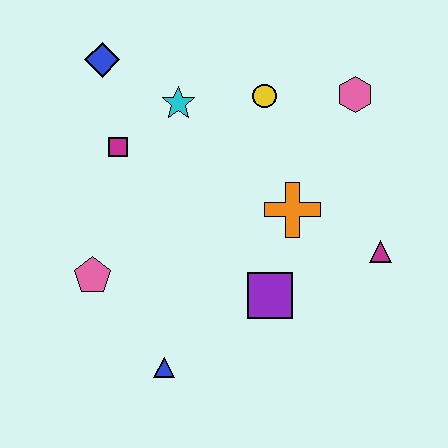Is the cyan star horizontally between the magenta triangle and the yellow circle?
No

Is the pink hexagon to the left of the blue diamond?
No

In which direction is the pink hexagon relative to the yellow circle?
The pink hexagon is to the right of the yellow circle.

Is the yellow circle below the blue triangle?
No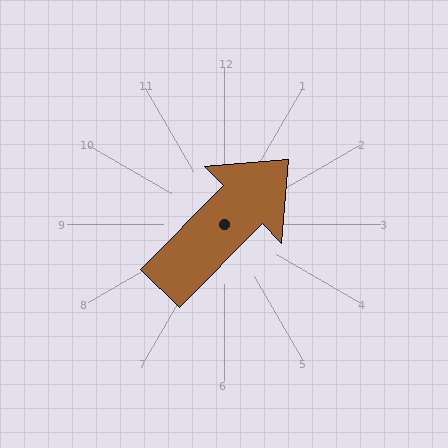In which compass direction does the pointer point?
Northeast.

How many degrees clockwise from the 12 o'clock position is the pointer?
Approximately 45 degrees.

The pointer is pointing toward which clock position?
Roughly 1 o'clock.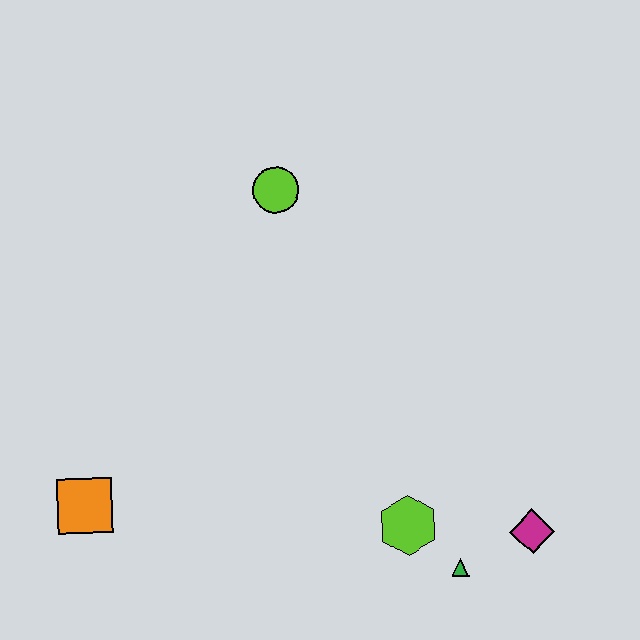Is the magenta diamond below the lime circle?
Yes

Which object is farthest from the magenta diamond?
The orange square is farthest from the magenta diamond.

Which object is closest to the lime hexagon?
The green triangle is closest to the lime hexagon.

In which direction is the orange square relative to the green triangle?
The orange square is to the left of the green triangle.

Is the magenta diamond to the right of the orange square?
Yes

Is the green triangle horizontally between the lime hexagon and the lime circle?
No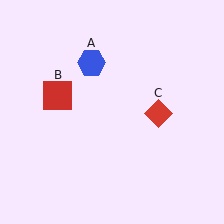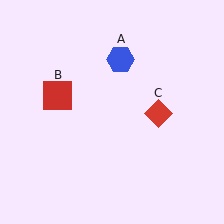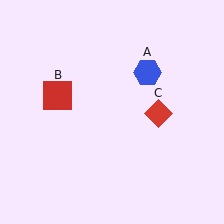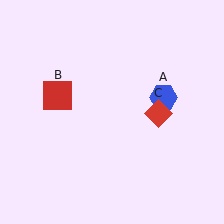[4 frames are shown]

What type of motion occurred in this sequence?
The blue hexagon (object A) rotated clockwise around the center of the scene.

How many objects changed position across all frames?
1 object changed position: blue hexagon (object A).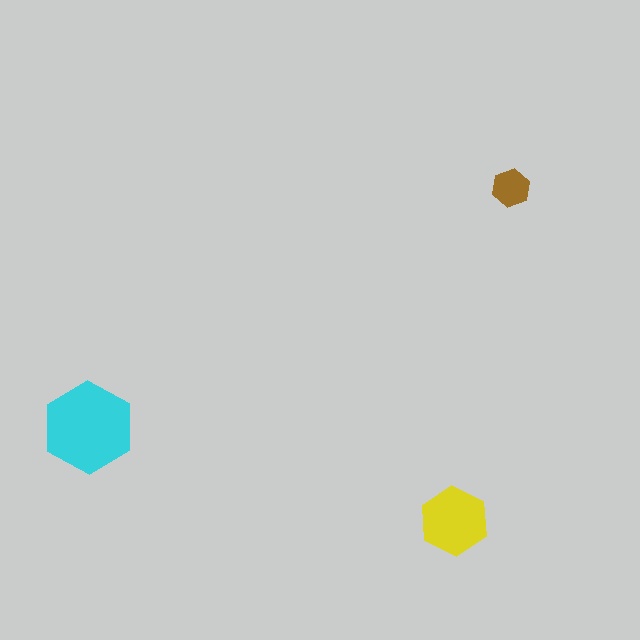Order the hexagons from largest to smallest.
the cyan one, the yellow one, the brown one.